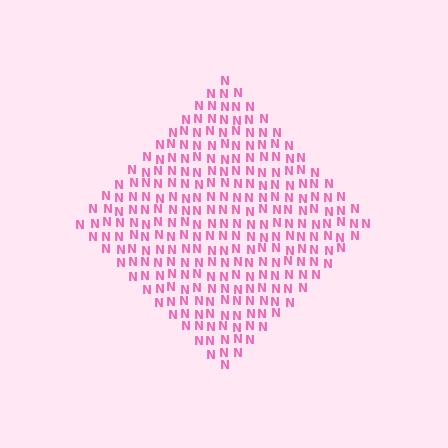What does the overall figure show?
The overall figure shows a diamond.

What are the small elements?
The small elements are letter N's.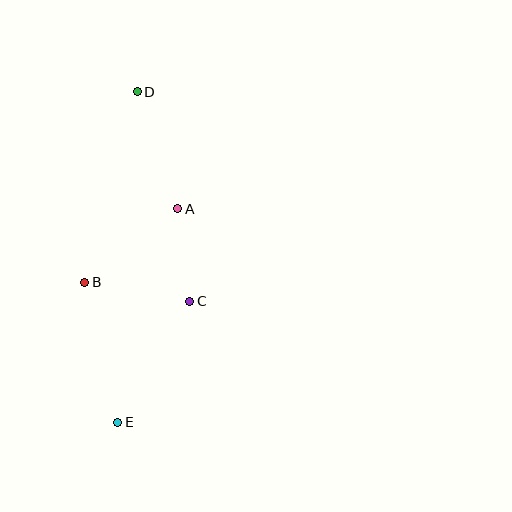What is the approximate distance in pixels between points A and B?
The distance between A and B is approximately 119 pixels.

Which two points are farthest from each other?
Points D and E are farthest from each other.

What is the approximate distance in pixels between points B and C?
The distance between B and C is approximately 107 pixels.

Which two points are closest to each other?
Points A and C are closest to each other.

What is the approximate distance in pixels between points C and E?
The distance between C and E is approximately 141 pixels.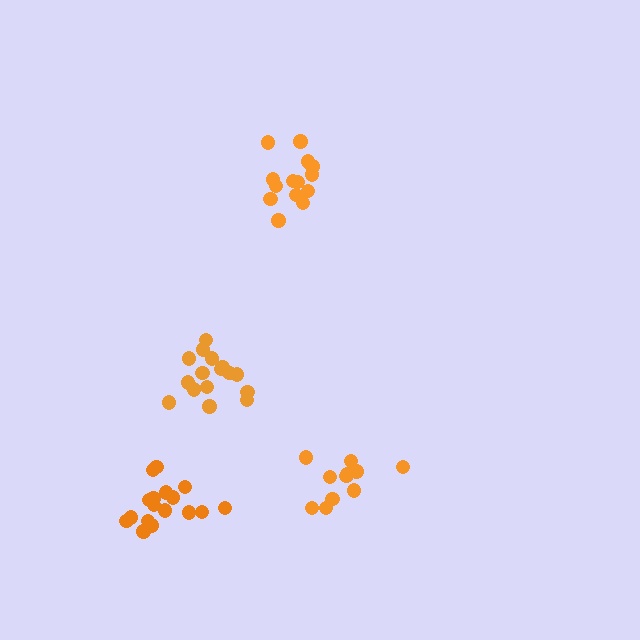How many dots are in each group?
Group 1: 16 dots, Group 2: 14 dots, Group 3: 11 dots, Group 4: 17 dots (58 total).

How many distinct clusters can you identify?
There are 4 distinct clusters.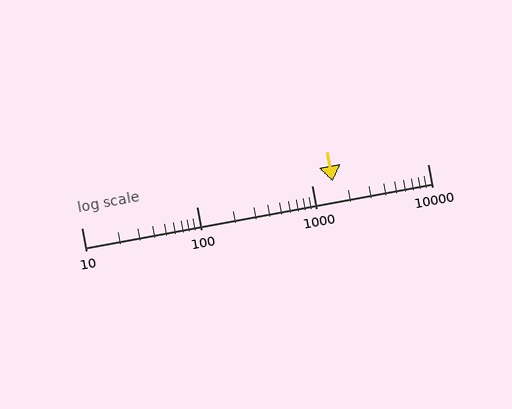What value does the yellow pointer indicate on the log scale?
The pointer indicates approximately 1500.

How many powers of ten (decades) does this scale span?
The scale spans 3 decades, from 10 to 10000.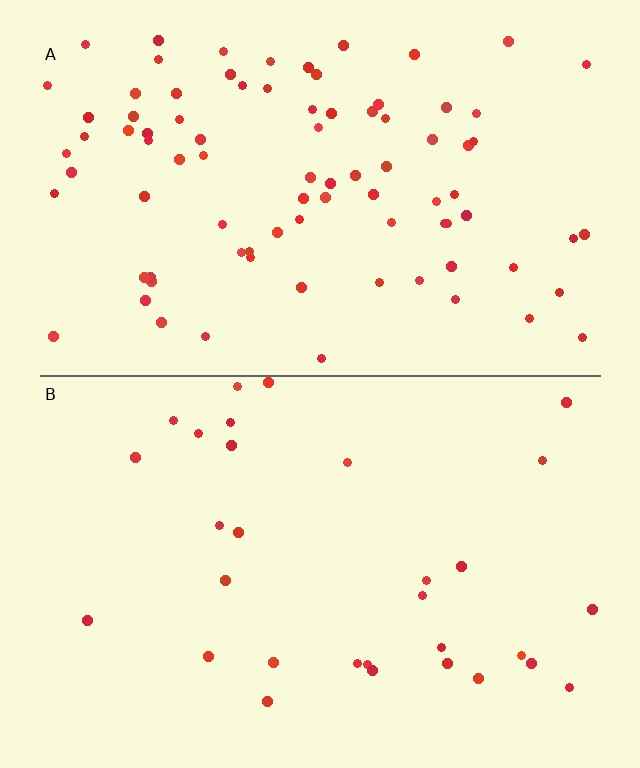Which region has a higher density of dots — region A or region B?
A (the top).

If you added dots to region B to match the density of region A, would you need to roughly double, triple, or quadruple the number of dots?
Approximately triple.